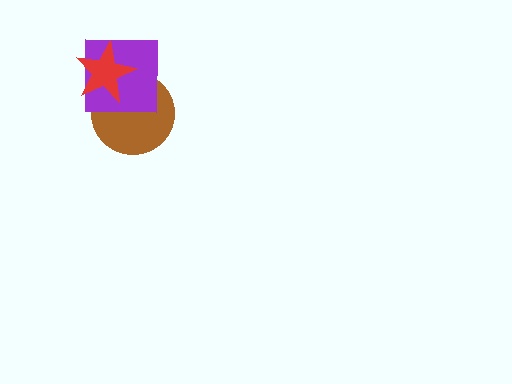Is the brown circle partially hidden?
Yes, it is partially covered by another shape.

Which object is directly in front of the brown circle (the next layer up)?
The purple square is directly in front of the brown circle.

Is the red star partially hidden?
No, no other shape covers it.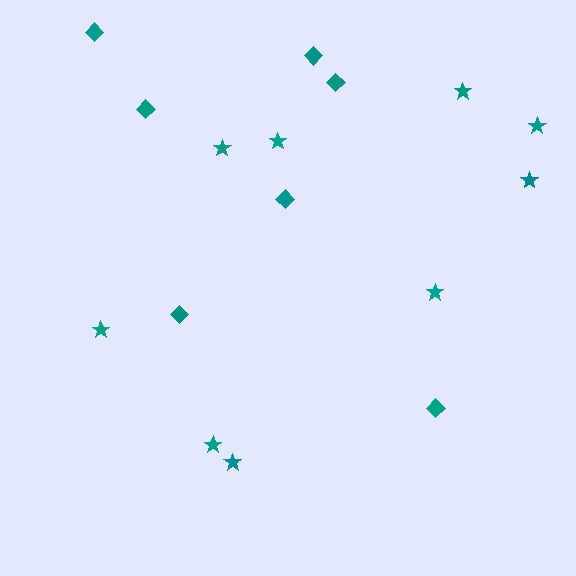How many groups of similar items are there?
There are 2 groups: one group of diamonds (7) and one group of stars (9).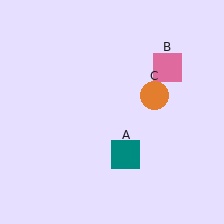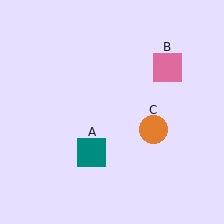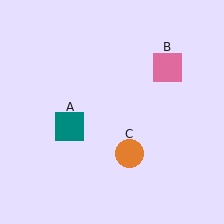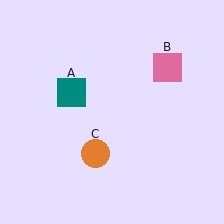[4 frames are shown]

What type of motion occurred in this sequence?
The teal square (object A), orange circle (object C) rotated clockwise around the center of the scene.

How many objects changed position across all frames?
2 objects changed position: teal square (object A), orange circle (object C).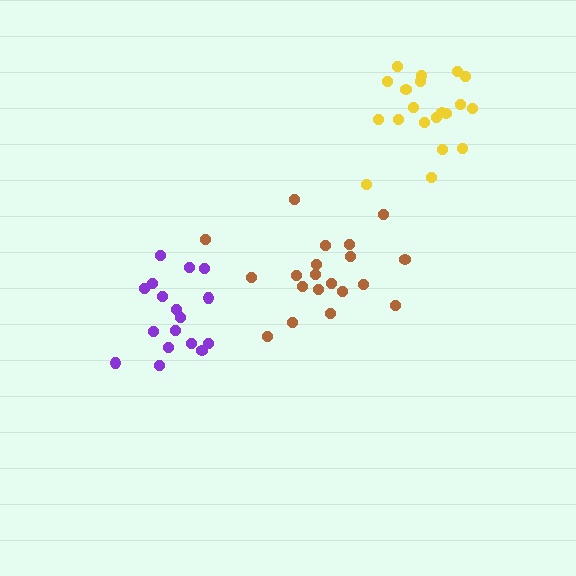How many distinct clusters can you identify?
There are 3 distinct clusters.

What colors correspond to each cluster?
The clusters are colored: purple, brown, yellow.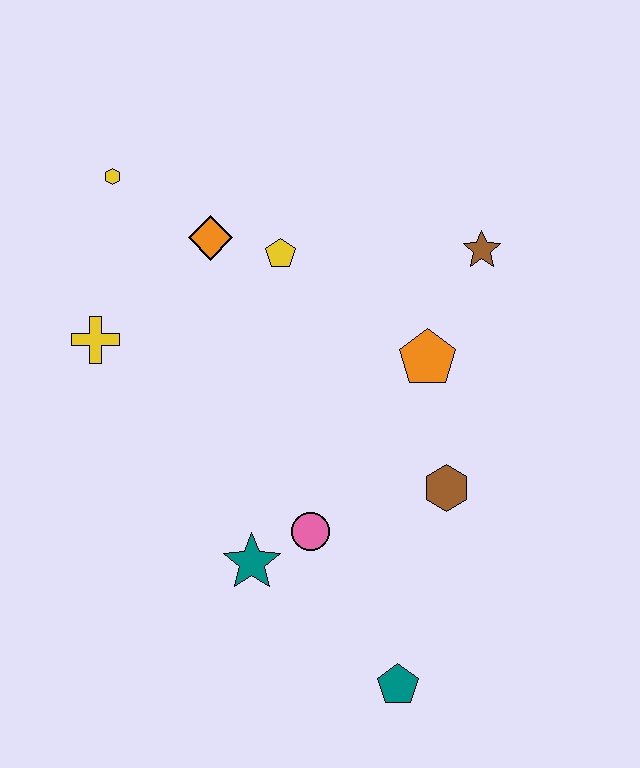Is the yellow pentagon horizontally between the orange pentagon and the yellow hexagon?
Yes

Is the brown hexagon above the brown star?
No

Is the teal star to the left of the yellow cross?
No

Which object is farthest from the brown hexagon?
The yellow hexagon is farthest from the brown hexagon.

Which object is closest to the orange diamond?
The yellow pentagon is closest to the orange diamond.